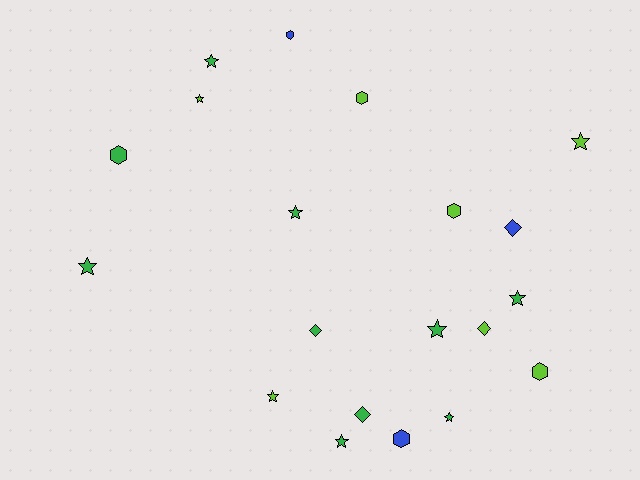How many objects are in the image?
There are 20 objects.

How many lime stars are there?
There are 3 lime stars.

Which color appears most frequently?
Green, with 10 objects.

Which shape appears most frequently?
Star, with 10 objects.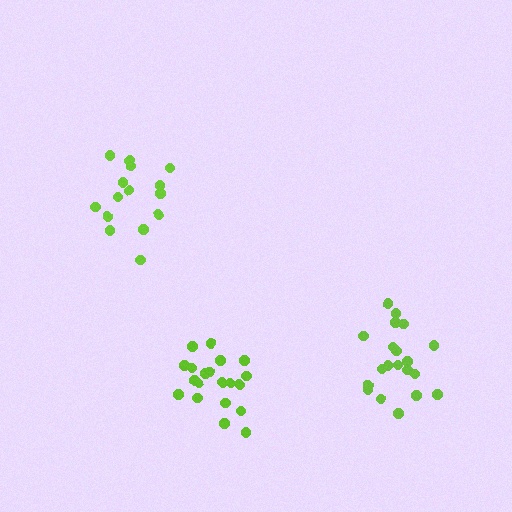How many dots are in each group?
Group 1: 20 dots, Group 2: 15 dots, Group 3: 20 dots (55 total).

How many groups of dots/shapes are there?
There are 3 groups.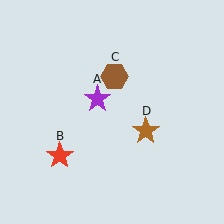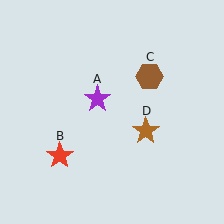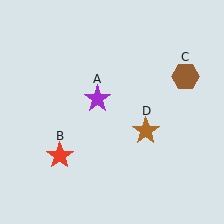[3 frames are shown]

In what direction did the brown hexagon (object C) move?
The brown hexagon (object C) moved right.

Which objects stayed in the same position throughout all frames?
Purple star (object A) and red star (object B) and brown star (object D) remained stationary.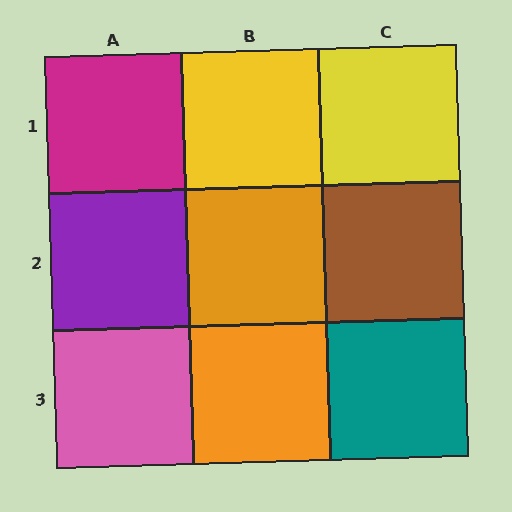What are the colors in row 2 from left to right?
Purple, orange, brown.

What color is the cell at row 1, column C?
Yellow.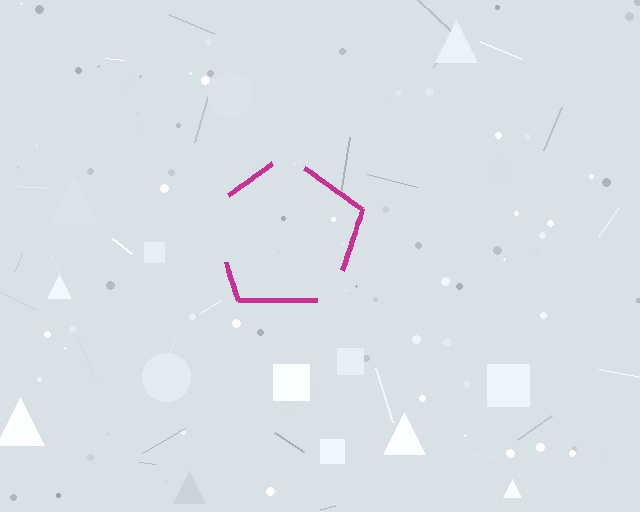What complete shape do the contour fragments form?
The contour fragments form a pentagon.